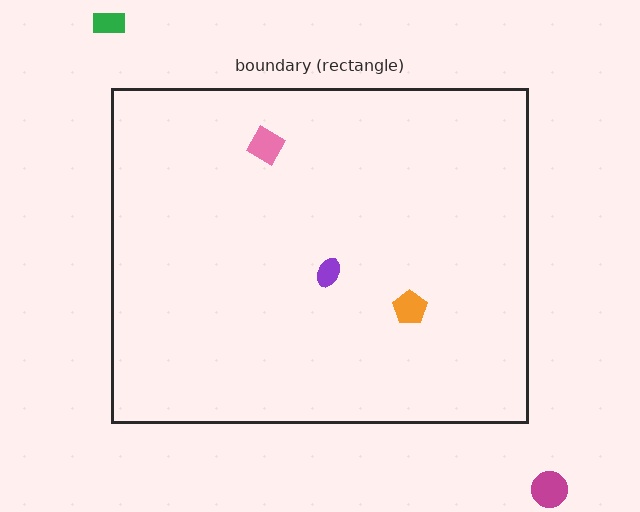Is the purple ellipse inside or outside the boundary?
Inside.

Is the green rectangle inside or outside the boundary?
Outside.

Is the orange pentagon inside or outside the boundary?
Inside.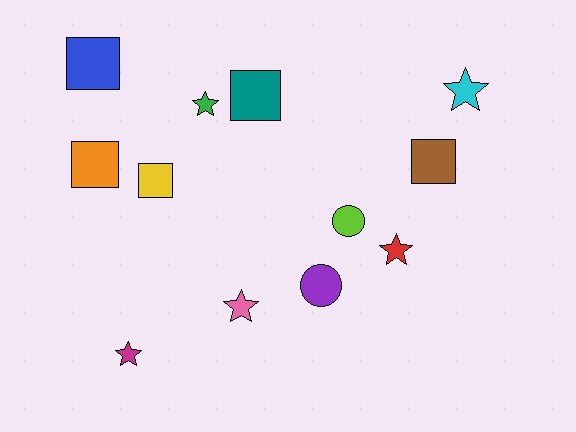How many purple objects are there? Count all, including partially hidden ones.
There is 1 purple object.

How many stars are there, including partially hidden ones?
There are 5 stars.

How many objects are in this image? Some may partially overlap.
There are 12 objects.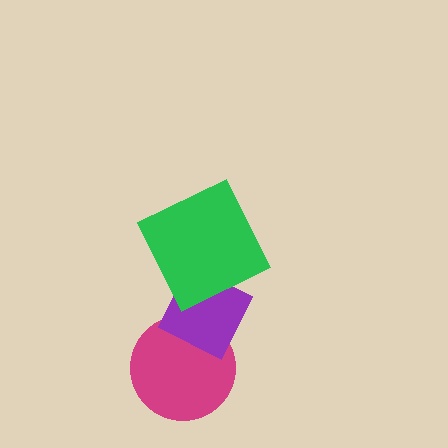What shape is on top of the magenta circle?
The purple diamond is on top of the magenta circle.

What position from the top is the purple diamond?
The purple diamond is 2nd from the top.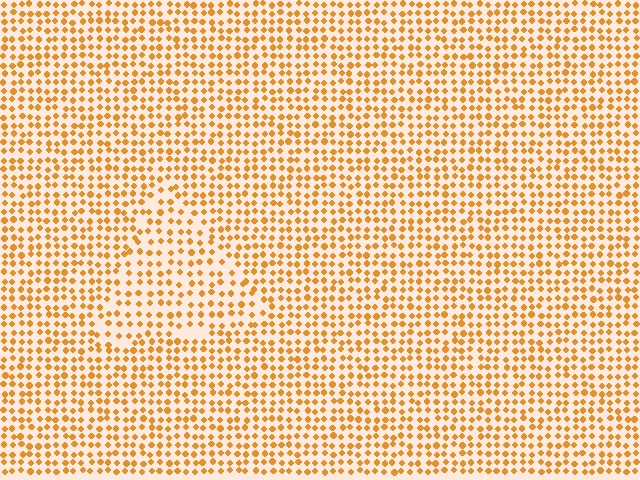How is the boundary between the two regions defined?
The boundary is defined by a change in element density (approximately 1.4x ratio). All elements are the same color, size, and shape.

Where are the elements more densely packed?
The elements are more densely packed outside the triangle boundary.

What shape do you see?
I see a triangle.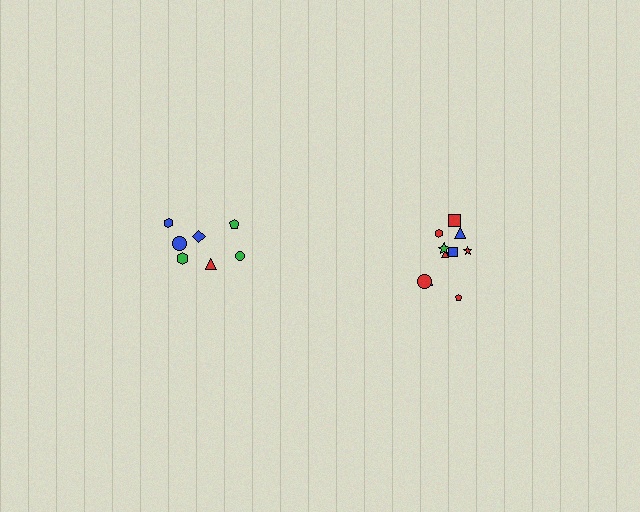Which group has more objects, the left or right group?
The right group.